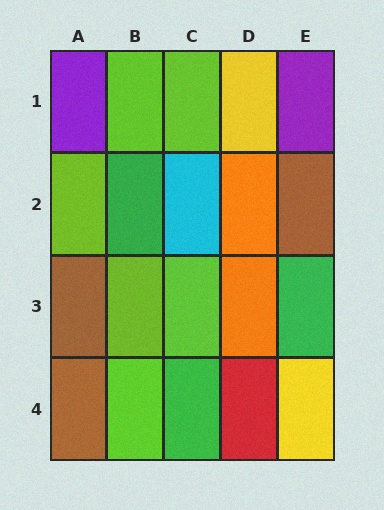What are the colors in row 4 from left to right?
Brown, lime, green, red, yellow.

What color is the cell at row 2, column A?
Lime.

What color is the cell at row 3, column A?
Brown.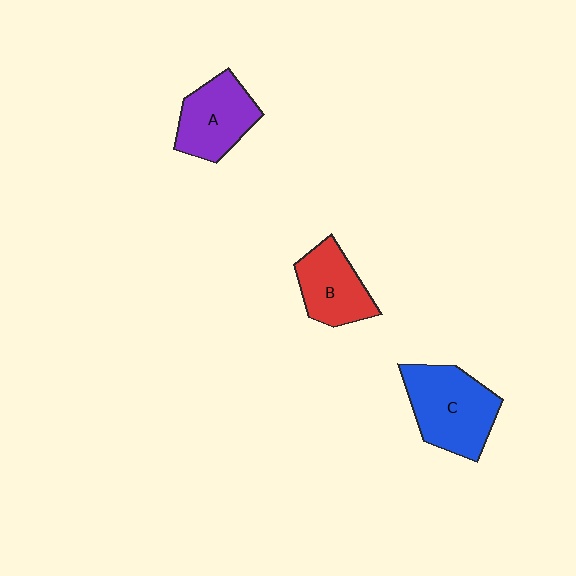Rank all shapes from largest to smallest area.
From largest to smallest: C (blue), A (purple), B (red).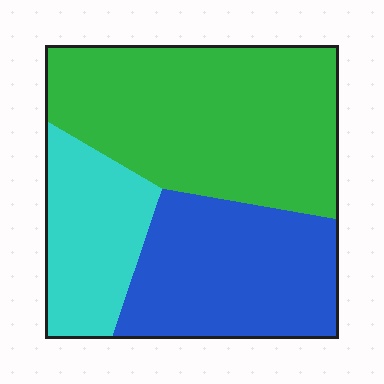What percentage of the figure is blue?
Blue takes up about one third (1/3) of the figure.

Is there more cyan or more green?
Green.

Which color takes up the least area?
Cyan, at roughly 20%.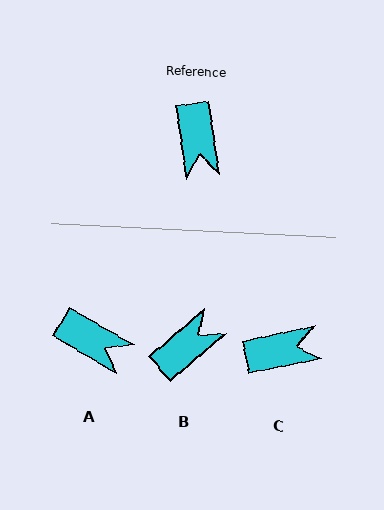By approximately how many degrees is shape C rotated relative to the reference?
Approximately 94 degrees counter-clockwise.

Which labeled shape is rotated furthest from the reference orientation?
B, about 122 degrees away.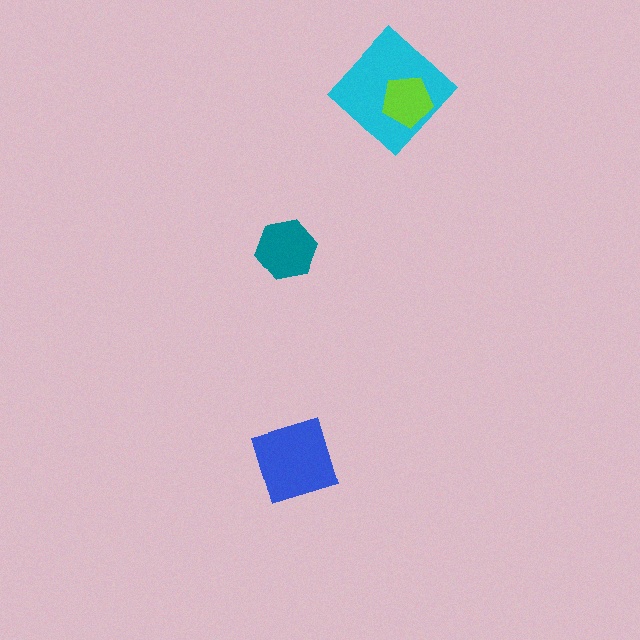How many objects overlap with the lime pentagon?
1 object overlaps with the lime pentagon.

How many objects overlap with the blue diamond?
0 objects overlap with the blue diamond.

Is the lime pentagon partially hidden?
No, no other shape covers it.